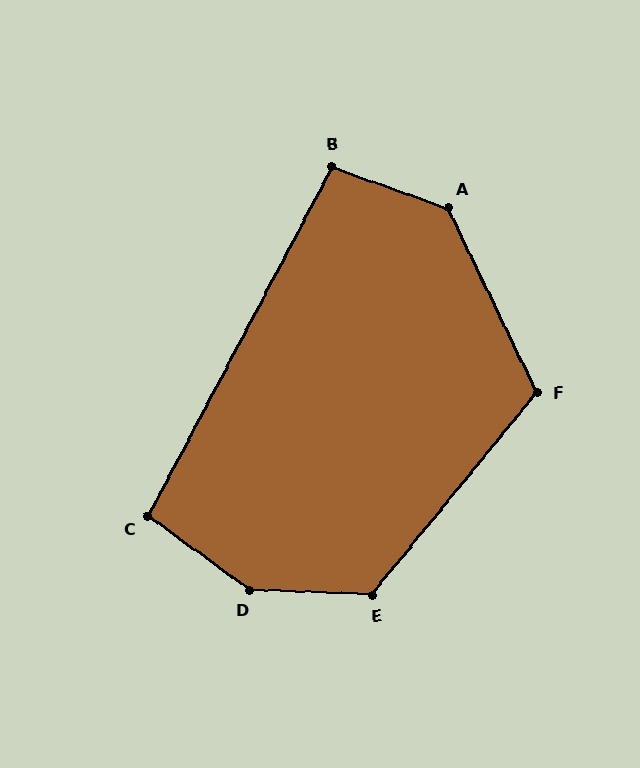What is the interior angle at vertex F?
Approximately 115 degrees (obtuse).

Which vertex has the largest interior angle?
D, at approximately 147 degrees.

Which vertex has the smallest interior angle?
C, at approximately 98 degrees.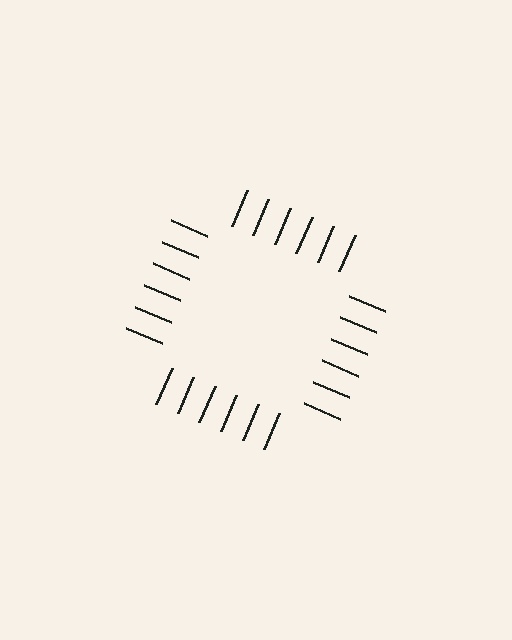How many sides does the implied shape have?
4 sides — the line-ends trace a square.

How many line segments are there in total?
24 — 6 along each of the 4 edges.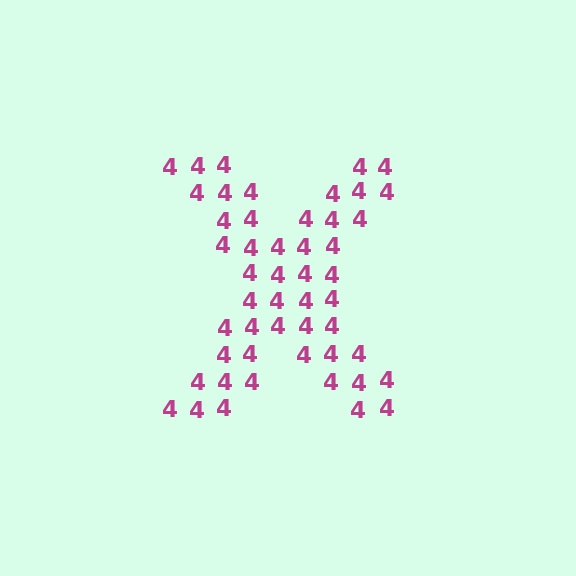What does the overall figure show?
The overall figure shows the letter X.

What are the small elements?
The small elements are digit 4's.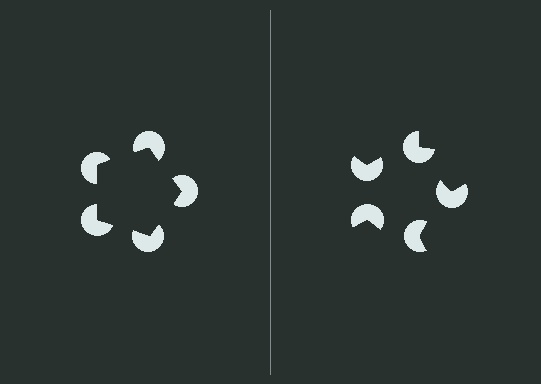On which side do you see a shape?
An illusory pentagon appears on the left side. On the right side the wedge cuts are rotated, so no coherent shape forms.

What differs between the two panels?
The pac-man discs are positioned identically on both sides; only the wedge orientations differ. On the left they align to a pentagon; on the right they are misaligned.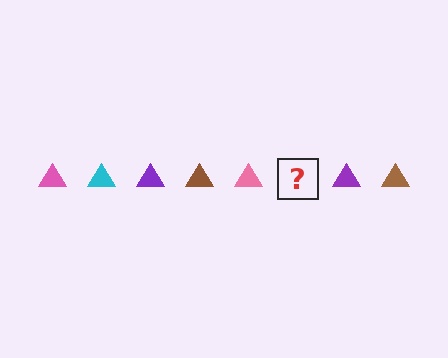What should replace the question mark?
The question mark should be replaced with a cyan triangle.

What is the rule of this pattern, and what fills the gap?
The rule is that the pattern cycles through pink, cyan, purple, brown triangles. The gap should be filled with a cyan triangle.